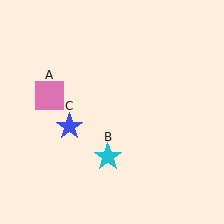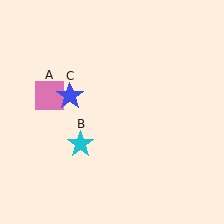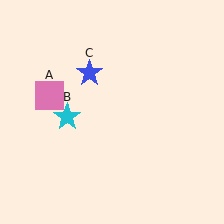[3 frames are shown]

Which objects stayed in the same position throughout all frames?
Pink square (object A) remained stationary.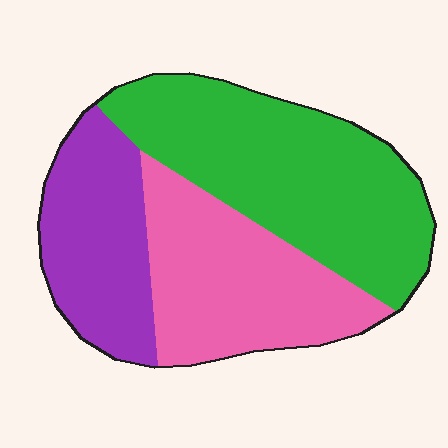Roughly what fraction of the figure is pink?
Pink takes up between a quarter and a half of the figure.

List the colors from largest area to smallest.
From largest to smallest: green, pink, purple.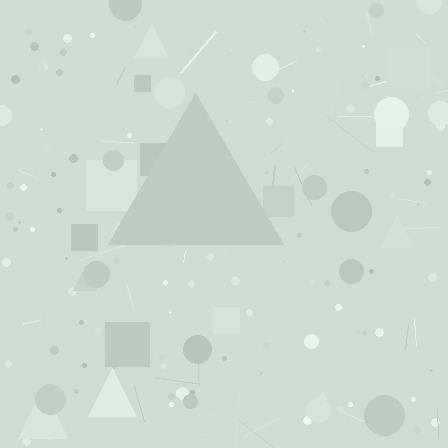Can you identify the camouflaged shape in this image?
The camouflaged shape is a triangle.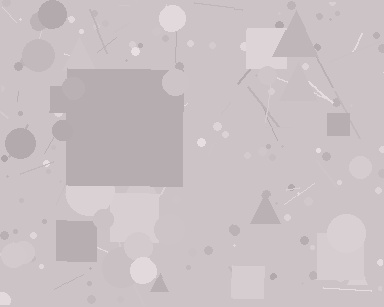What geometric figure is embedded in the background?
A square is embedded in the background.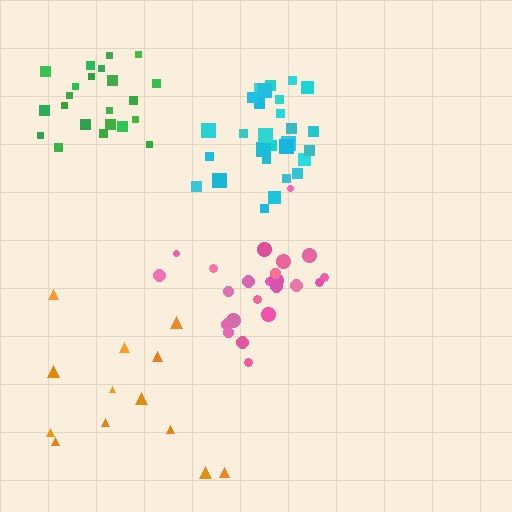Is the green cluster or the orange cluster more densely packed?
Green.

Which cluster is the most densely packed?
Cyan.